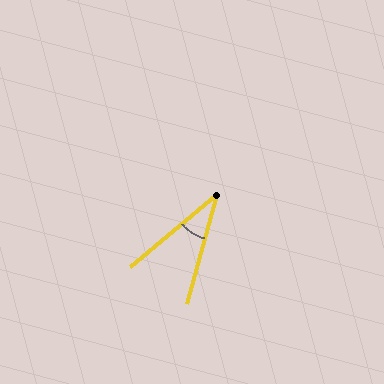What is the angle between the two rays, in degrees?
Approximately 35 degrees.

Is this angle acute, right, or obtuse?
It is acute.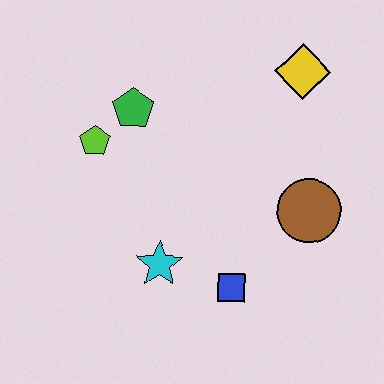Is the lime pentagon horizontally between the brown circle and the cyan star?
No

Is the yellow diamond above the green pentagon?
Yes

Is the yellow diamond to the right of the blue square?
Yes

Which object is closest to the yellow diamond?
The brown circle is closest to the yellow diamond.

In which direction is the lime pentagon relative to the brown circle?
The lime pentagon is to the left of the brown circle.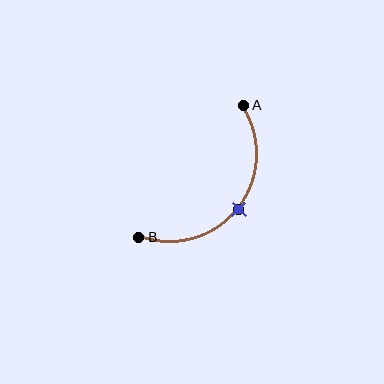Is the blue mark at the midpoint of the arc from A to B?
Yes. The blue mark lies on the arc at equal arc-length from both A and B — it is the arc midpoint.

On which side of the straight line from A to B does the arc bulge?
The arc bulges below and to the right of the straight line connecting A and B.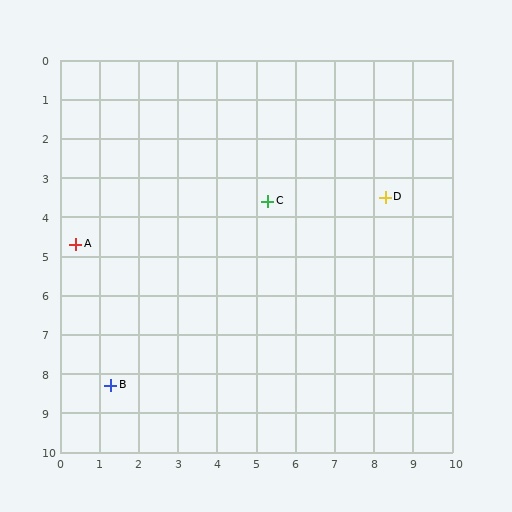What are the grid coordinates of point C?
Point C is at approximately (5.3, 3.6).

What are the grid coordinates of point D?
Point D is at approximately (8.3, 3.5).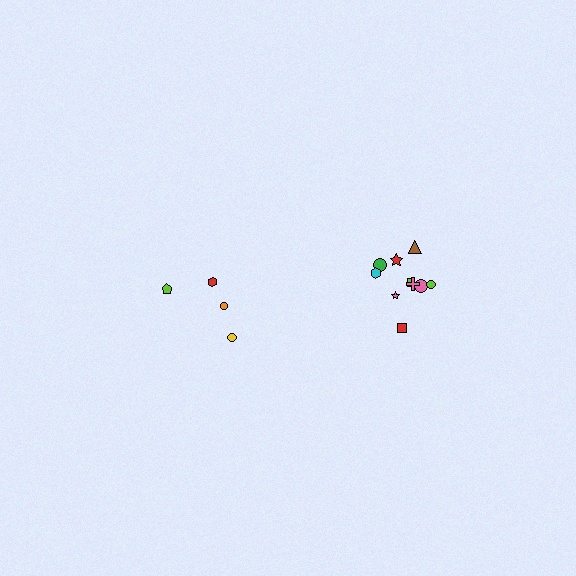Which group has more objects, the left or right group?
The right group.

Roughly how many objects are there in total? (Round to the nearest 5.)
Roughly 15 objects in total.